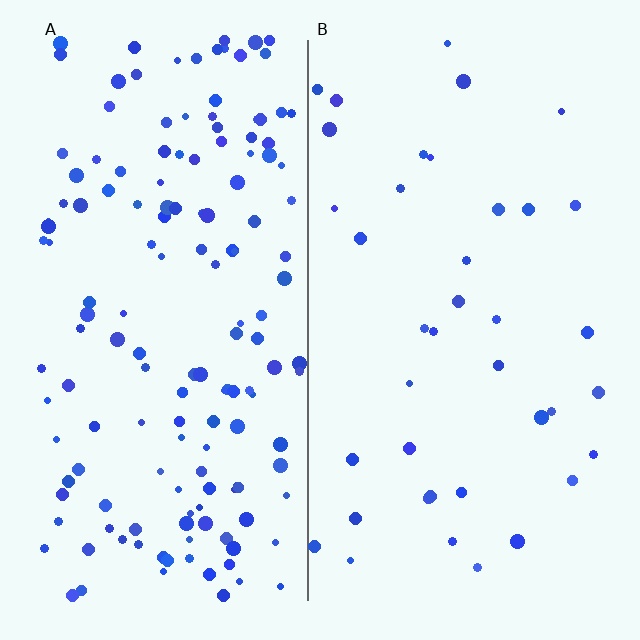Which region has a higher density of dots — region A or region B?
A (the left).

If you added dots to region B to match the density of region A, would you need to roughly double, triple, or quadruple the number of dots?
Approximately quadruple.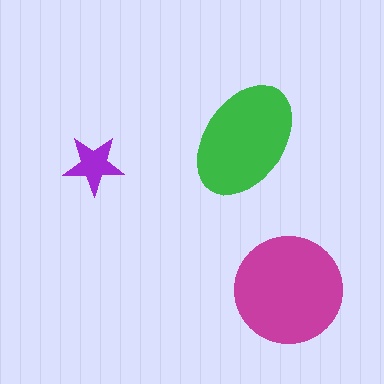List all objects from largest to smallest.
The magenta circle, the green ellipse, the purple star.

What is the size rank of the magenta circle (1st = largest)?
1st.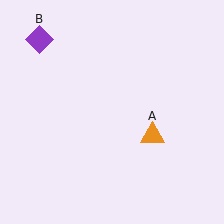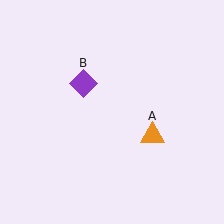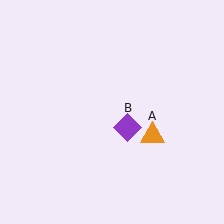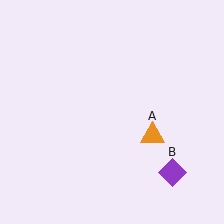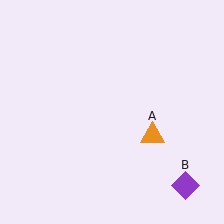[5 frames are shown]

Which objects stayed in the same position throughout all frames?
Orange triangle (object A) remained stationary.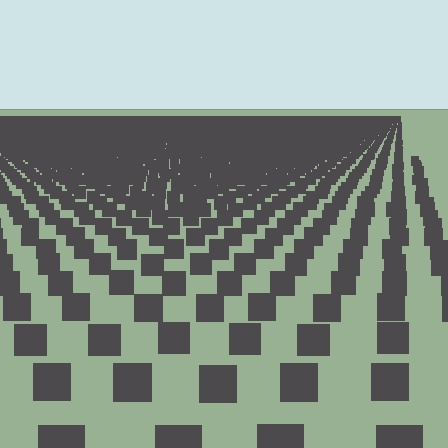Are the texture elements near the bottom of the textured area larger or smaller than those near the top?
Larger. Near the bottom, elements are closer to the viewer and appear at a bigger on-screen size.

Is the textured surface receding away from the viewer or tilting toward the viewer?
The surface is receding away from the viewer. Texture elements get smaller and denser toward the top.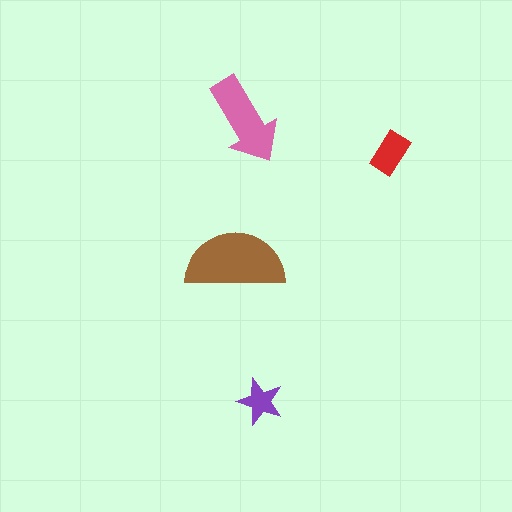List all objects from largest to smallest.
The brown semicircle, the pink arrow, the red rectangle, the purple star.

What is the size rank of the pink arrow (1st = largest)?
2nd.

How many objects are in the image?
There are 4 objects in the image.